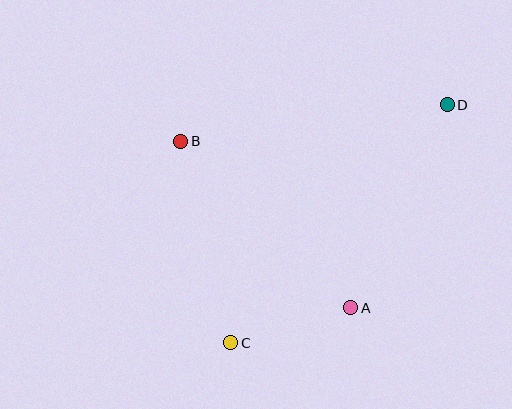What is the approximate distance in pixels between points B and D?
The distance between B and D is approximately 269 pixels.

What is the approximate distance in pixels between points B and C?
The distance between B and C is approximately 207 pixels.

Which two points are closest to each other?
Points A and C are closest to each other.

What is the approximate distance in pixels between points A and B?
The distance between A and B is approximately 238 pixels.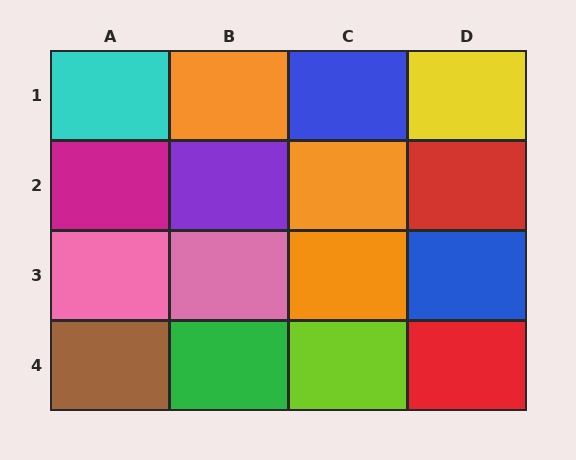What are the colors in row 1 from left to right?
Cyan, orange, blue, yellow.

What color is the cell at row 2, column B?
Purple.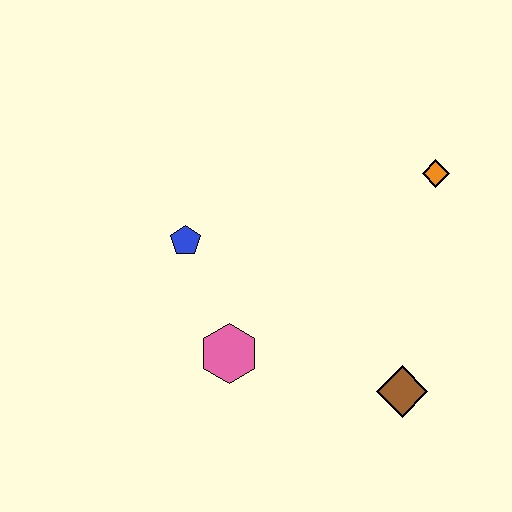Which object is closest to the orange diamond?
The brown diamond is closest to the orange diamond.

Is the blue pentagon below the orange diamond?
Yes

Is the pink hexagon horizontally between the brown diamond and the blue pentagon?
Yes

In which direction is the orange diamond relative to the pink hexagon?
The orange diamond is to the right of the pink hexagon.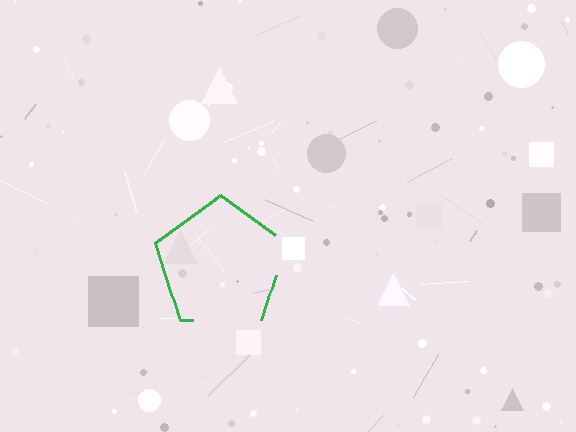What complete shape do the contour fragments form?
The contour fragments form a pentagon.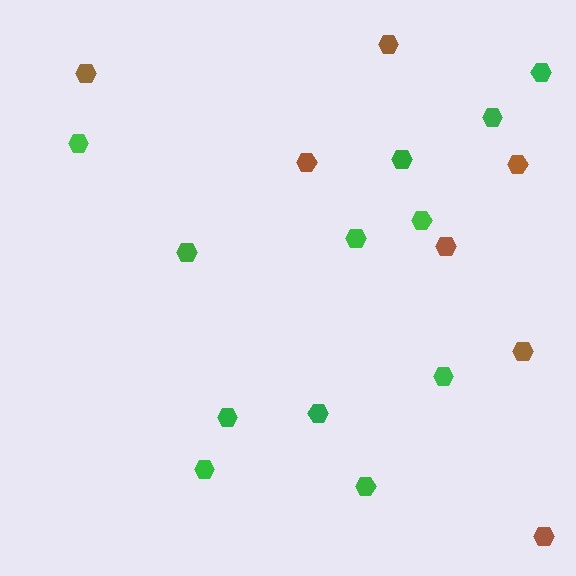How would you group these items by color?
There are 2 groups: one group of green hexagons (12) and one group of brown hexagons (7).